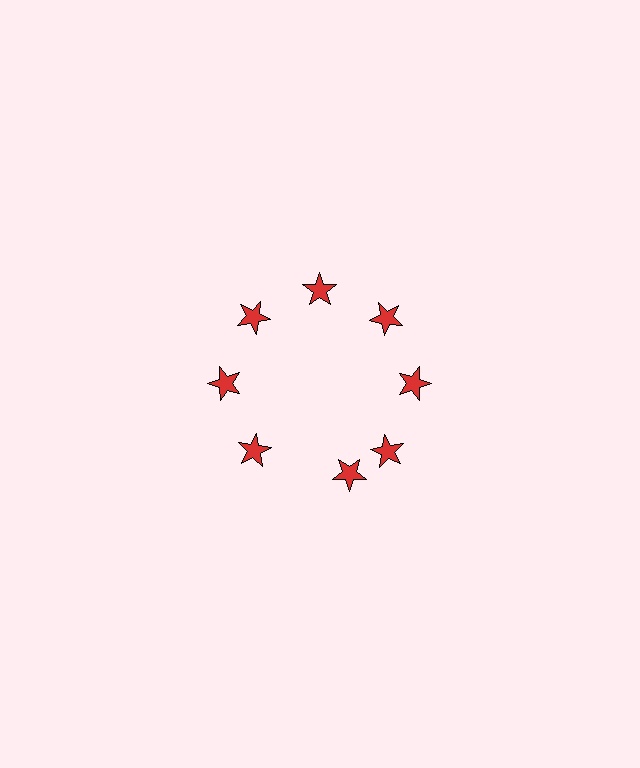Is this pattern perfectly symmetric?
No. The 8 red stars are arranged in a ring, but one element near the 6 o'clock position is rotated out of alignment along the ring, breaking the 8-fold rotational symmetry.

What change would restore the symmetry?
The symmetry would be restored by rotating it back into even spacing with its neighbors so that all 8 stars sit at equal angles and equal distance from the center.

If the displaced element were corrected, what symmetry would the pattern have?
It would have 8-fold rotational symmetry — the pattern would map onto itself every 45 degrees.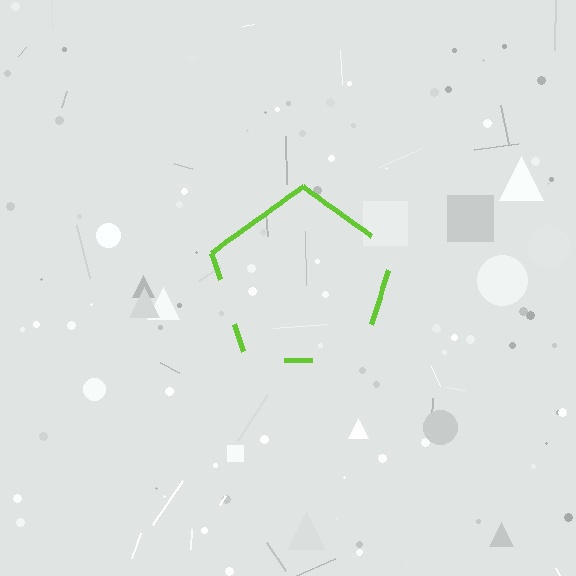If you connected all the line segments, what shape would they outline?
They would outline a pentagon.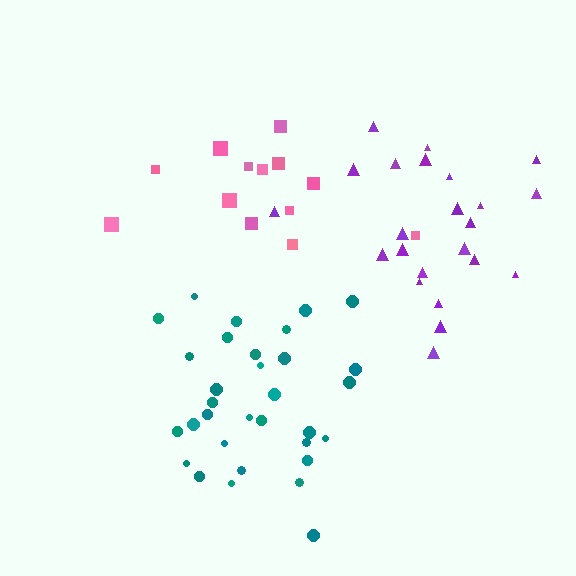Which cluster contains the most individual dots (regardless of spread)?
Teal (32).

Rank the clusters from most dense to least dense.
teal, purple, pink.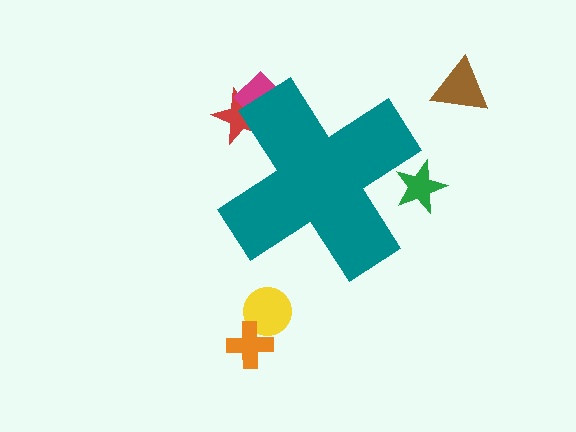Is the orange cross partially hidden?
No, the orange cross is fully visible.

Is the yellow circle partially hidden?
No, the yellow circle is fully visible.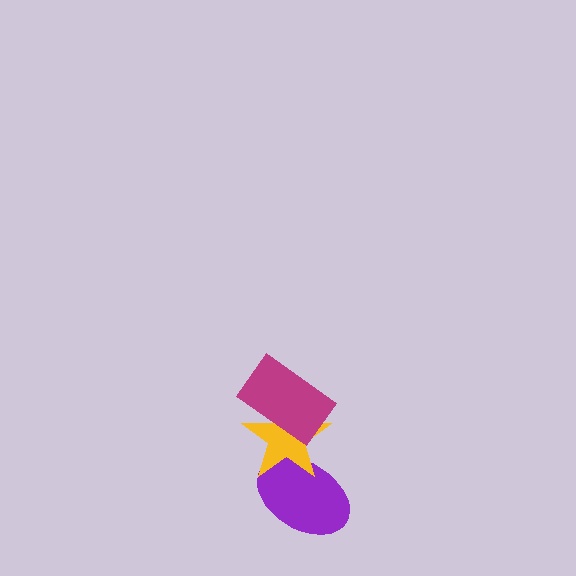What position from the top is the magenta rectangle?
The magenta rectangle is 1st from the top.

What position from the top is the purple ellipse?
The purple ellipse is 3rd from the top.